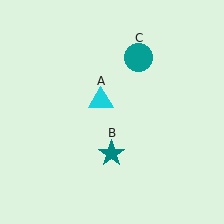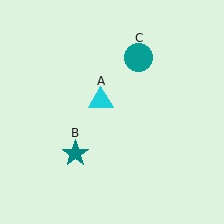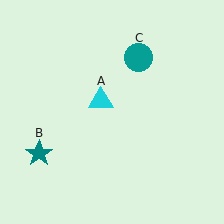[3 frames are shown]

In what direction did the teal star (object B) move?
The teal star (object B) moved left.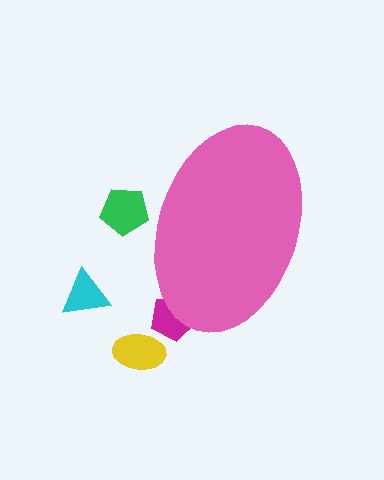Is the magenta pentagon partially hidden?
Yes, the magenta pentagon is partially hidden behind the pink ellipse.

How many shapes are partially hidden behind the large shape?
2 shapes are partially hidden.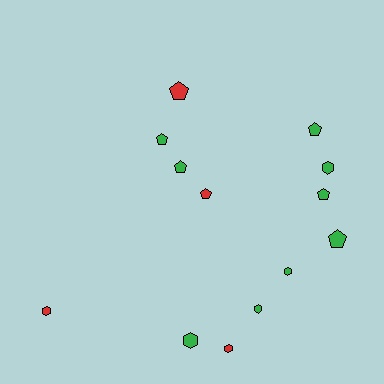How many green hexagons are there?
There are 4 green hexagons.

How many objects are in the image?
There are 13 objects.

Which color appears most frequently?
Green, with 9 objects.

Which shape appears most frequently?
Pentagon, with 7 objects.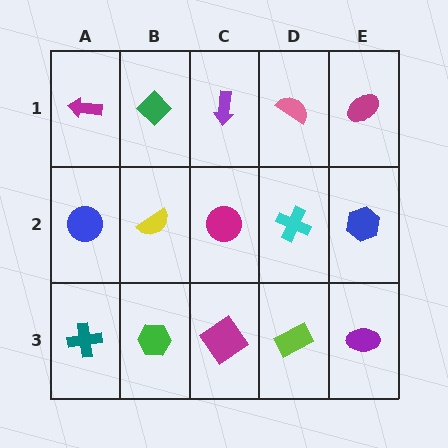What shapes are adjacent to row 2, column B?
A green diamond (row 1, column B), a green hexagon (row 3, column B), a blue circle (row 2, column A), a magenta circle (row 2, column C).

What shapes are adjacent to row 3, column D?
A cyan cross (row 2, column D), a magenta diamond (row 3, column C), a purple ellipse (row 3, column E).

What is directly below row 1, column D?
A cyan cross.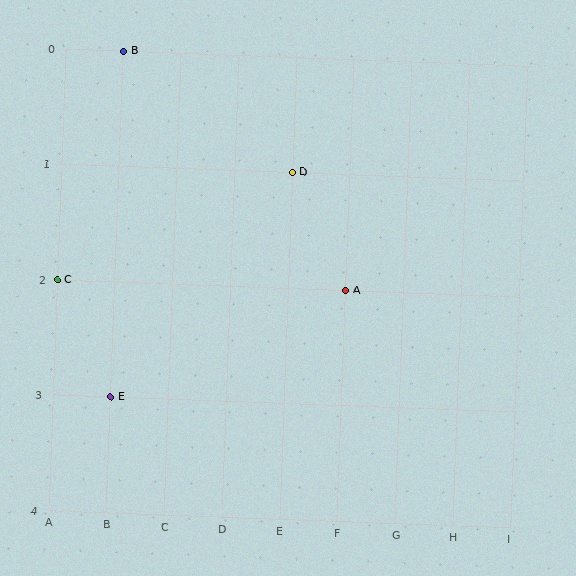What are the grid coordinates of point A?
Point A is at grid coordinates (F, 2).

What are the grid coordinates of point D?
Point D is at grid coordinates (E, 1).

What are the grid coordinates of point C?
Point C is at grid coordinates (A, 2).